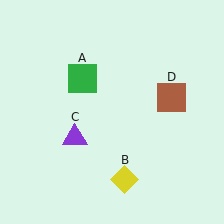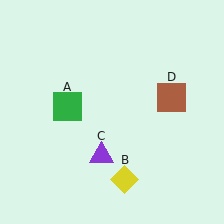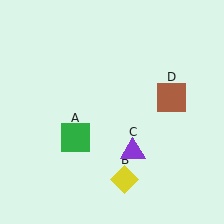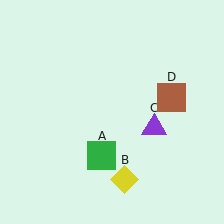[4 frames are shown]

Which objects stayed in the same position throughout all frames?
Yellow diamond (object B) and brown square (object D) remained stationary.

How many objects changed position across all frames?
2 objects changed position: green square (object A), purple triangle (object C).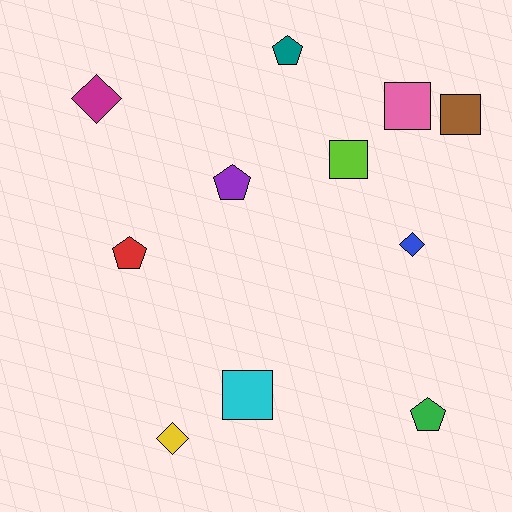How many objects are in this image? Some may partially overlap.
There are 11 objects.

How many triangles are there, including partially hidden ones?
There are no triangles.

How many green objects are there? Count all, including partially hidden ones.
There is 1 green object.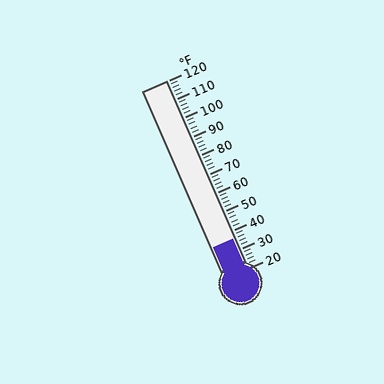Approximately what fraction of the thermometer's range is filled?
The thermometer is filled to approximately 15% of its range.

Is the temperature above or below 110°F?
The temperature is below 110°F.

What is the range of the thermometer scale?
The thermometer scale ranges from 20°F to 120°F.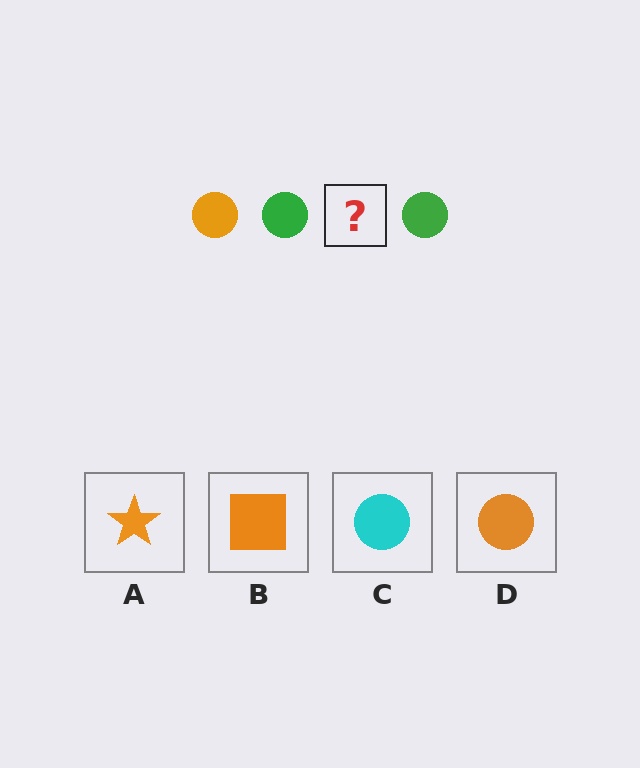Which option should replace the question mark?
Option D.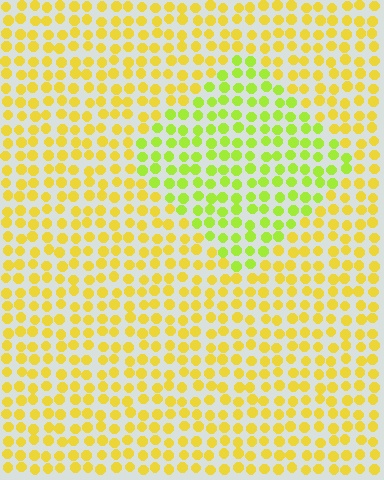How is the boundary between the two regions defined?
The boundary is defined purely by a slight shift in hue (about 33 degrees). Spacing, size, and orientation are identical on both sides.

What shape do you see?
I see a diamond.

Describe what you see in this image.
The image is filled with small yellow elements in a uniform arrangement. A diamond-shaped region is visible where the elements are tinted to a slightly different hue, forming a subtle color boundary.